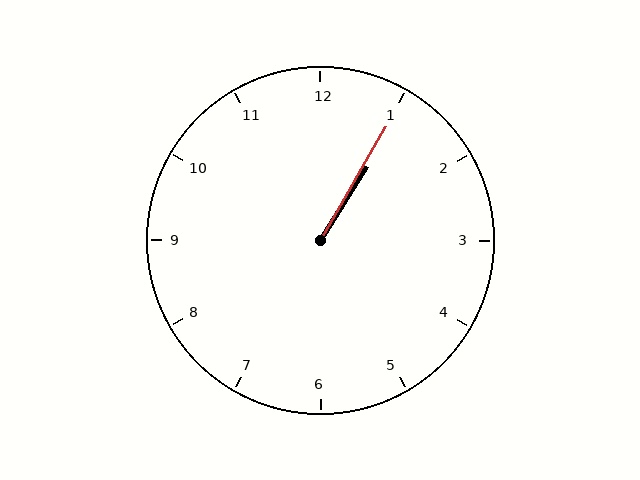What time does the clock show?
1:05.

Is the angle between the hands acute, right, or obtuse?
It is acute.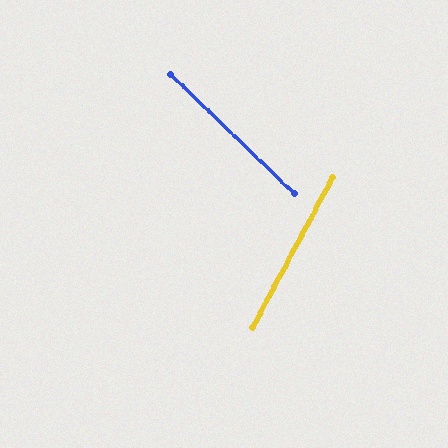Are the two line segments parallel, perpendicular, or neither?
Neither parallel nor perpendicular — they differ by about 74°.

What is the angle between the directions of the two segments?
Approximately 74 degrees.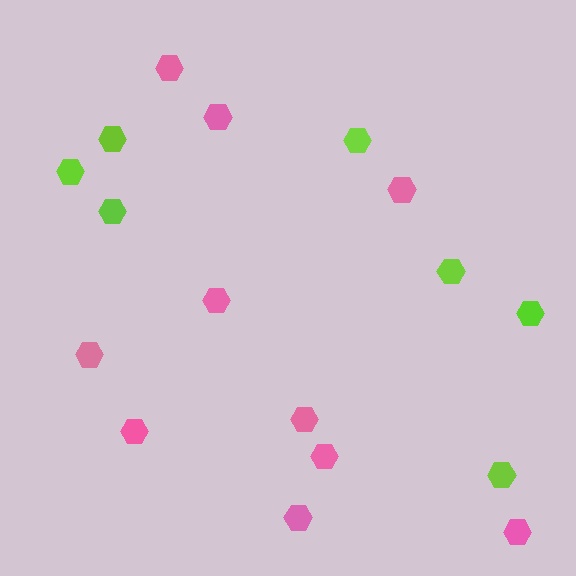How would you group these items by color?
There are 2 groups: one group of lime hexagons (7) and one group of pink hexagons (10).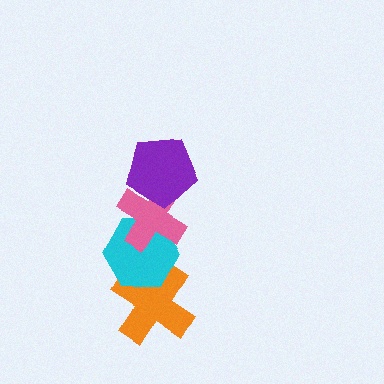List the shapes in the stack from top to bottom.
From top to bottom: the purple pentagon, the pink cross, the cyan hexagon, the orange cross.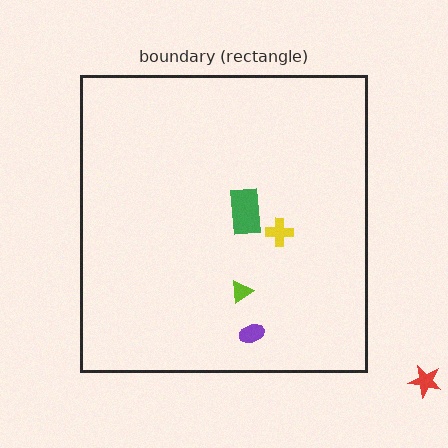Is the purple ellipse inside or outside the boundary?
Inside.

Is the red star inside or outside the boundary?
Outside.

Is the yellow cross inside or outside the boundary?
Inside.